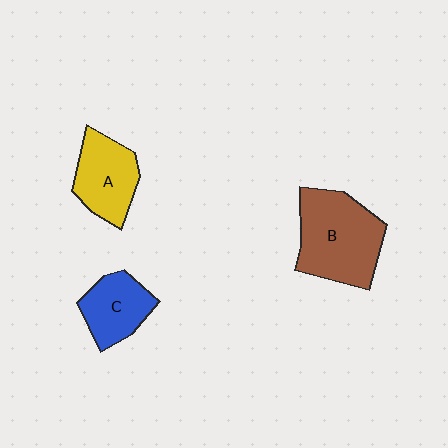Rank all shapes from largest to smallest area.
From largest to smallest: B (brown), A (yellow), C (blue).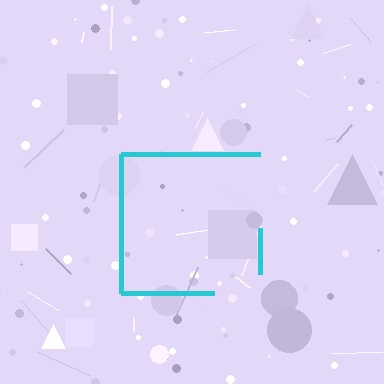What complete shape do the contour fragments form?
The contour fragments form a square.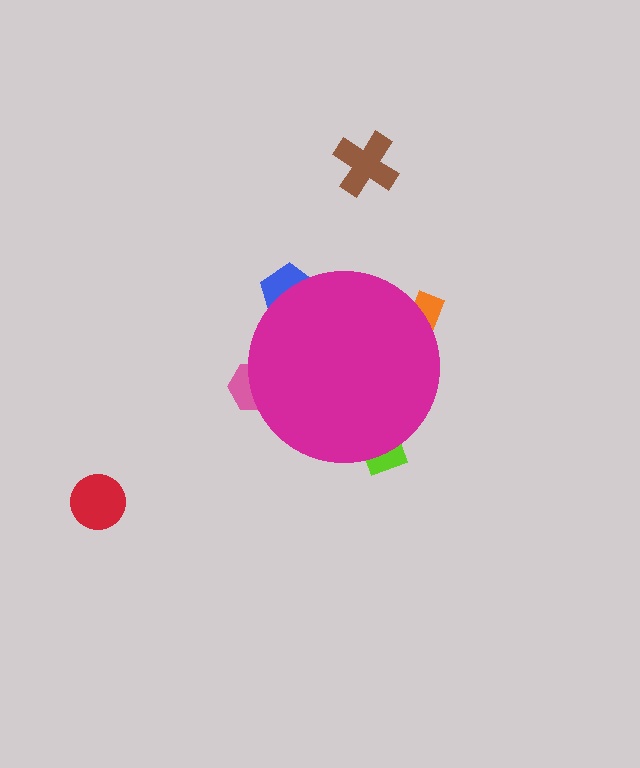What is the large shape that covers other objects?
A magenta circle.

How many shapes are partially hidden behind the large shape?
4 shapes are partially hidden.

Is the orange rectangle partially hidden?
Yes, the orange rectangle is partially hidden behind the magenta circle.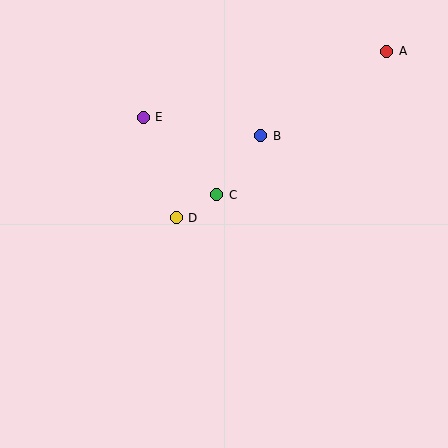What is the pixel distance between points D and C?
The distance between D and C is 47 pixels.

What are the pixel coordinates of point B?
Point B is at (261, 136).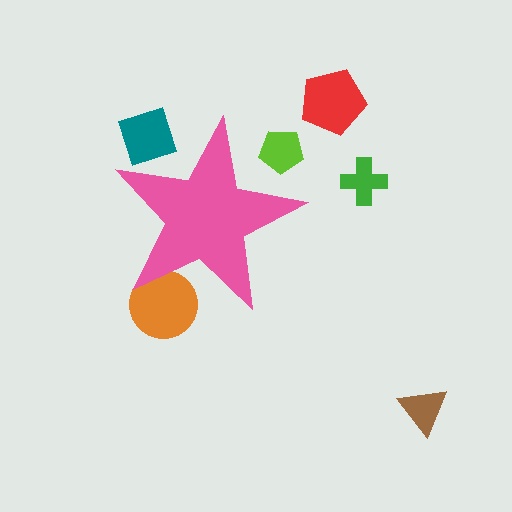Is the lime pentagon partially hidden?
Yes, the lime pentagon is partially hidden behind the pink star.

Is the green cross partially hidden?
No, the green cross is fully visible.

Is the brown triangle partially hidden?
No, the brown triangle is fully visible.